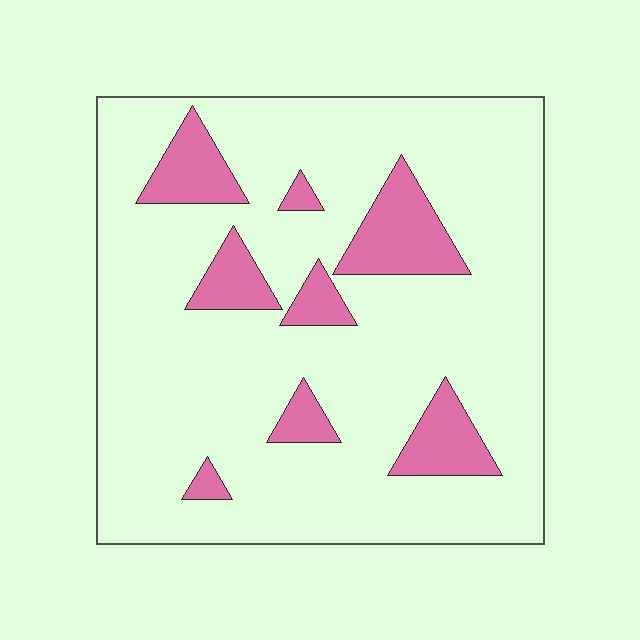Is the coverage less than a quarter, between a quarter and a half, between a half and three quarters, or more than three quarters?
Less than a quarter.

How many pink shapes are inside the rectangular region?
8.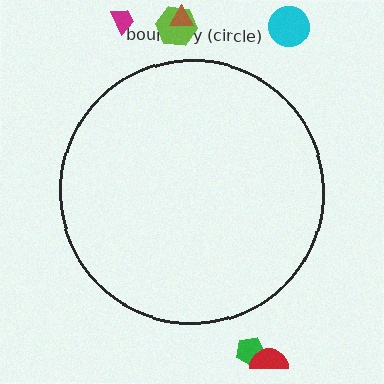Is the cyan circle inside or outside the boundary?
Outside.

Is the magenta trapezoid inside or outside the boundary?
Outside.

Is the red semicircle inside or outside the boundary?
Outside.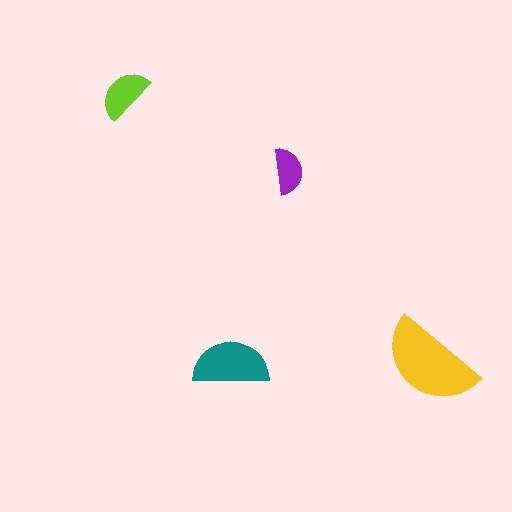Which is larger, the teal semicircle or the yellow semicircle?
The yellow one.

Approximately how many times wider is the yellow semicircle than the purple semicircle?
About 2 times wider.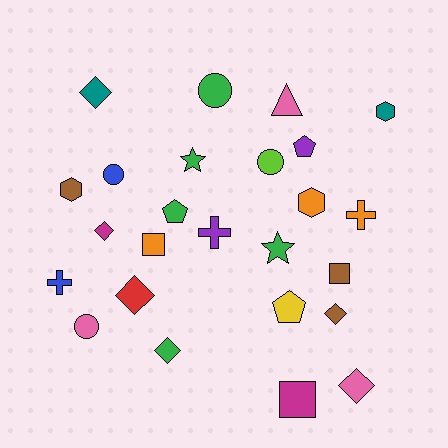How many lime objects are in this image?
There is 1 lime object.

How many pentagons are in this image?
There are 3 pentagons.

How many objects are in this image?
There are 25 objects.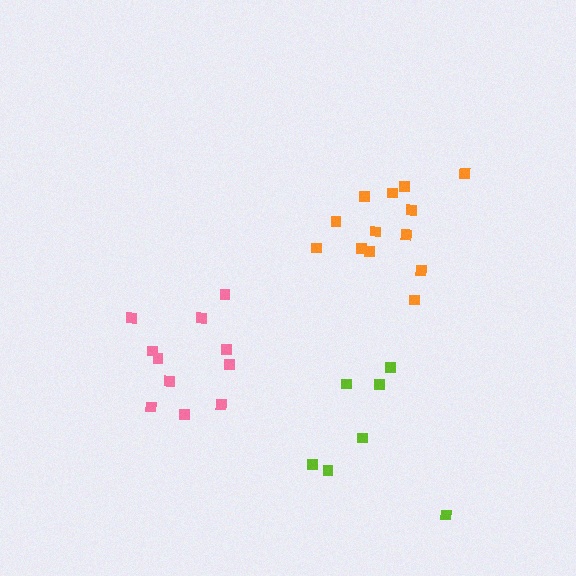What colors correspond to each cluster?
The clusters are colored: pink, orange, lime.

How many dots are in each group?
Group 1: 11 dots, Group 2: 13 dots, Group 3: 7 dots (31 total).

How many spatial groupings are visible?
There are 3 spatial groupings.